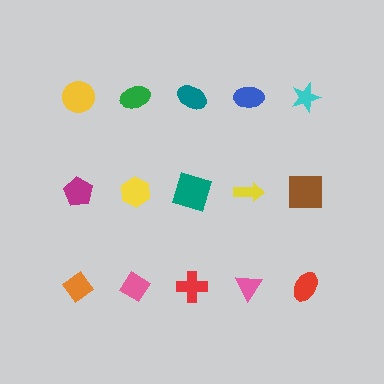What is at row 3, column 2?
A pink diamond.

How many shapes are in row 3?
5 shapes.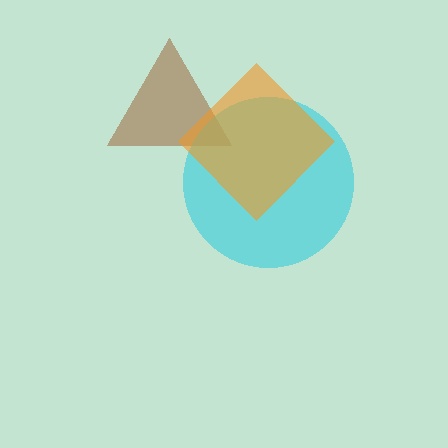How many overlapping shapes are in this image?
There are 3 overlapping shapes in the image.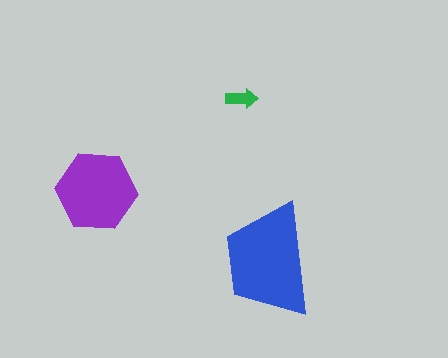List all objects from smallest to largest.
The green arrow, the purple hexagon, the blue trapezoid.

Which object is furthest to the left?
The purple hexagon is leftmost.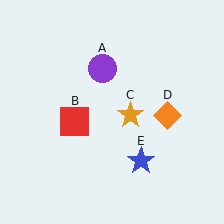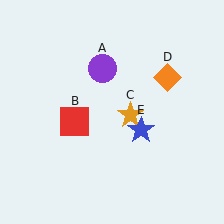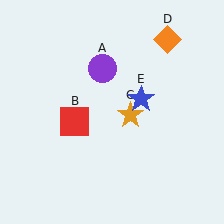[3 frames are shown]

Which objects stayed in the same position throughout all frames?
Purple circle (object A) and red square (object B) and orange star (object C) remained stationary.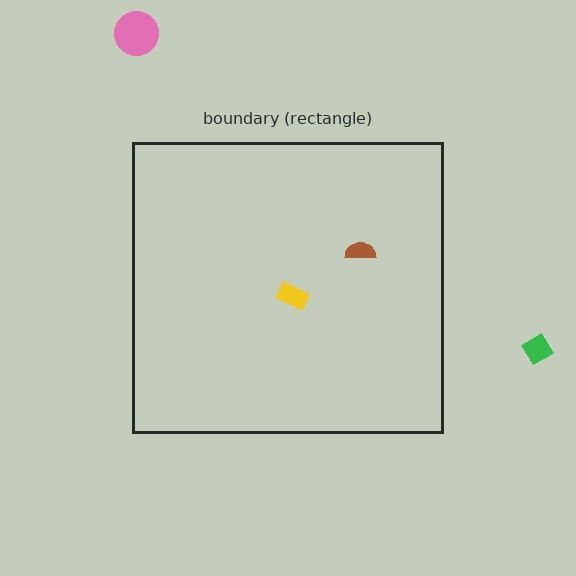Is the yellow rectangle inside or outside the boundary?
Inside.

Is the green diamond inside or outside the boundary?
Outside.